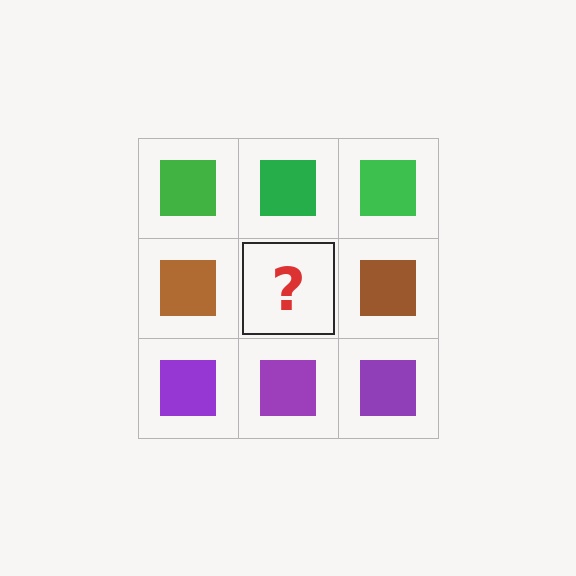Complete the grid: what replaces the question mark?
The question mark should be replaced with a brown square.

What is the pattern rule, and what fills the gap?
The rule is that each row has a consistent color. The gap should be filled with a brown square.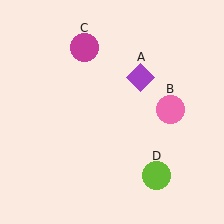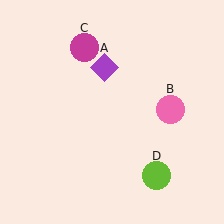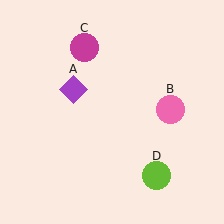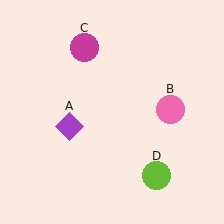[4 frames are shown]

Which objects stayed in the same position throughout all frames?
Pink circle (object B) and magenta circle (object C) and lime circle (object D) remained stationary.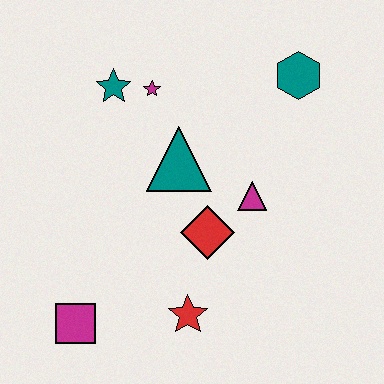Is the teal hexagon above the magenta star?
Yes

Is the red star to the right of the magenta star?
Yes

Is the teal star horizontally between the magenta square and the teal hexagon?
Yes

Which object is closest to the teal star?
The magenta star is closest to the teal star.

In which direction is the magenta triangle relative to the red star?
The magenta triangle is above the red star.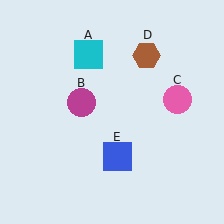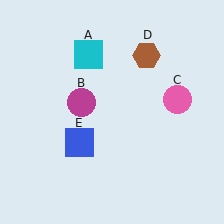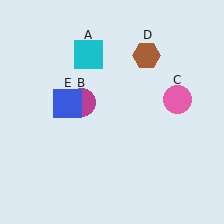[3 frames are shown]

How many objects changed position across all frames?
1 object changed position: blue square (object E).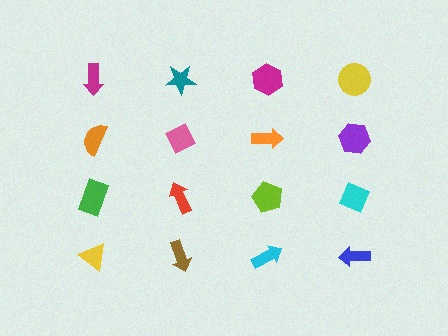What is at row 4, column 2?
A brown arrow.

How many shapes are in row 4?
4 shapes.